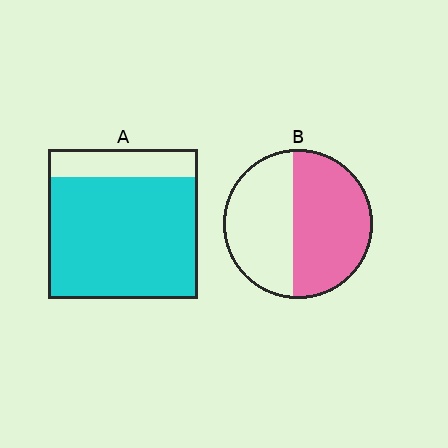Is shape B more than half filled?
Yes.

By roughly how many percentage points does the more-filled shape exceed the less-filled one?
By roughly 25 percentage points (A over B).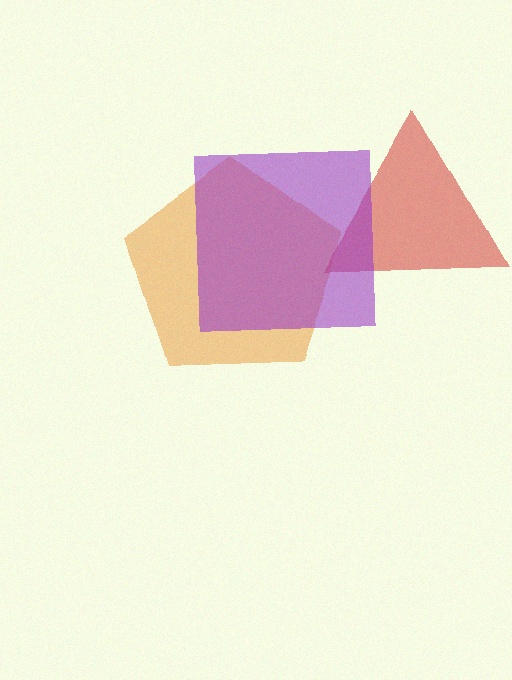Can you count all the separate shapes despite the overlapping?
Yes, there are 3 separate shapes.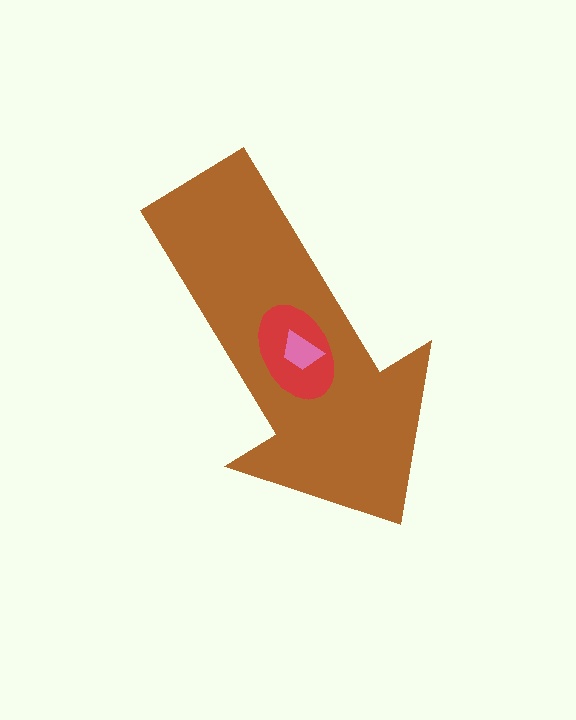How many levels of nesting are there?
3.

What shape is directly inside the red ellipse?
The pink trapezoid.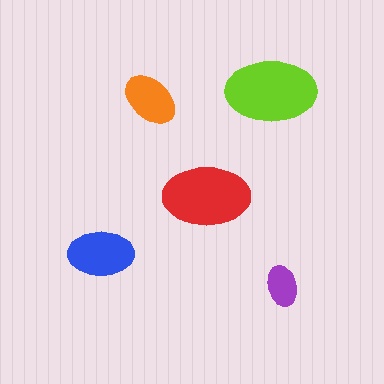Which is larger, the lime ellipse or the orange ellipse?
The lime one.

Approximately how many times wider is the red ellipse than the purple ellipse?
About 2 times wider.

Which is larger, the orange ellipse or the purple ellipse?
The orange one.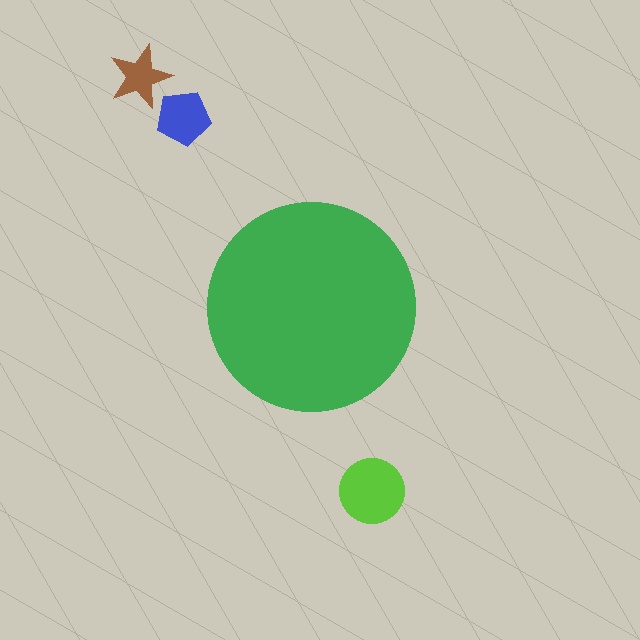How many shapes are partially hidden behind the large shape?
0 shapes are partially hidden.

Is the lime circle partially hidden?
No, the lime circle is fully visible.